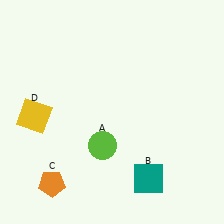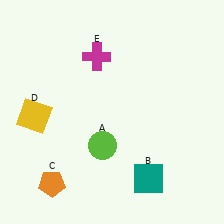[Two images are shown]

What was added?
A magenta cross (E) was added in Image 2.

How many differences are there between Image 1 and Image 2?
There is 1 difference between the two images.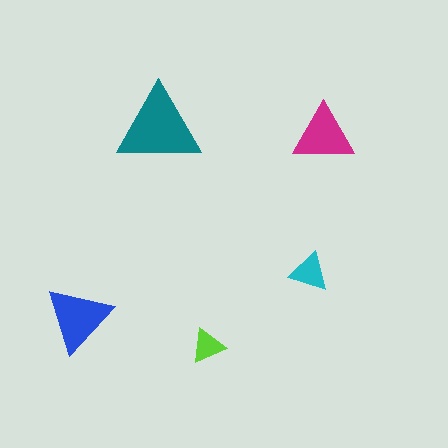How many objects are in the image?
There are 5 objects in the image.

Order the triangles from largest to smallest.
the teal one, the blue one, the magenta one, the cyan one, the lime one.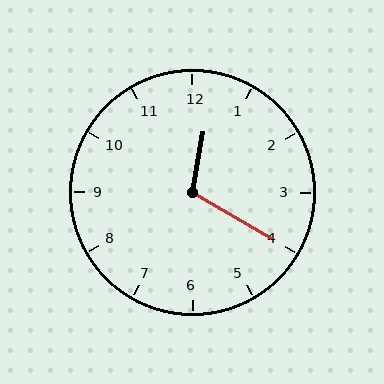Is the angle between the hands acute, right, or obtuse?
It is obtuse.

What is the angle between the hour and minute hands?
Approximately 110 degrees.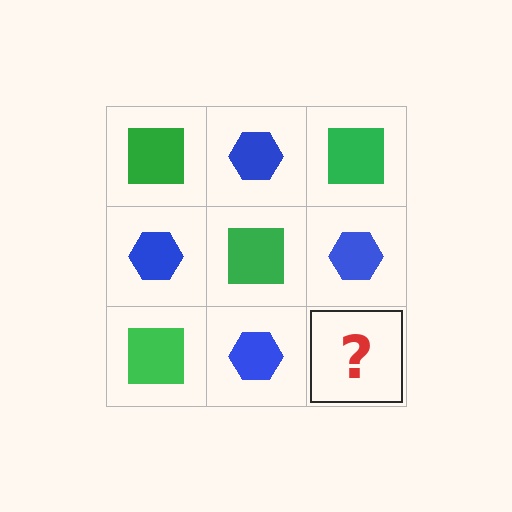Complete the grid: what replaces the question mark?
The question mark should be replaced with a green square.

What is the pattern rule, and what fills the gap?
The rule is that it alternates green square and blue hexagon in a checkerboard pattern. The gap should be filled with a green square.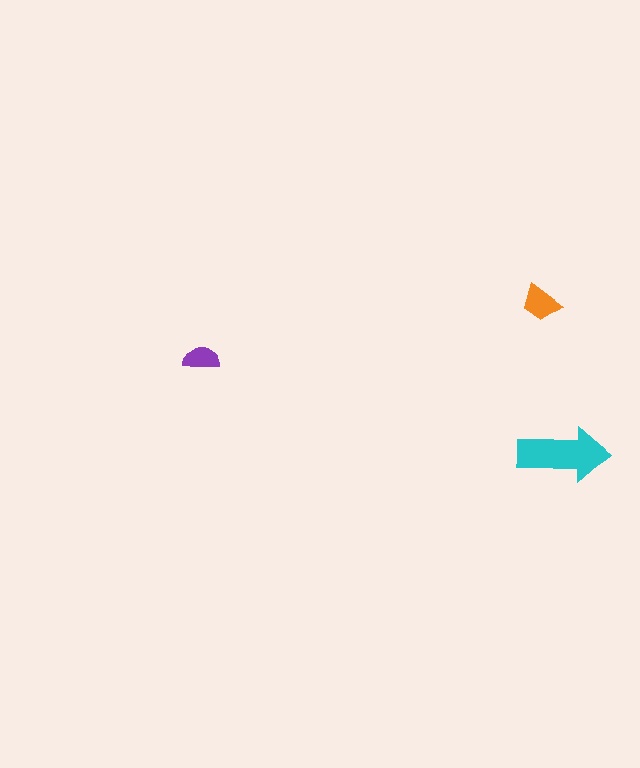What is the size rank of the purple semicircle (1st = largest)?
3rd.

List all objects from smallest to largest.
The purple semicircle, the orange trapezoid, the cyan arrow.